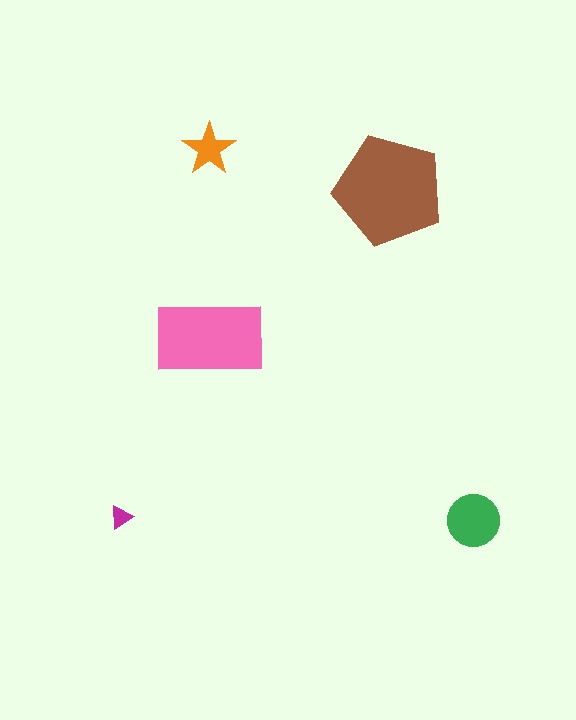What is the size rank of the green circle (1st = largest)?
3rd.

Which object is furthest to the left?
The magenta triangle is leftmost.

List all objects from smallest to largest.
The magenta triangle, the orange star, the green circle, the pink rectangle, the brown pentagon.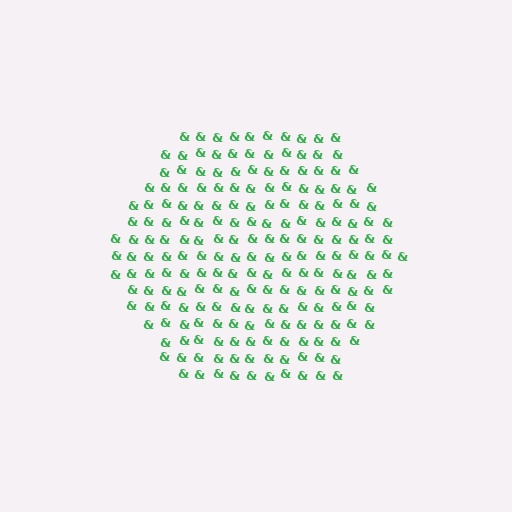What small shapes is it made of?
It is made of small ampersands.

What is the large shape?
The large shape is a hexagon.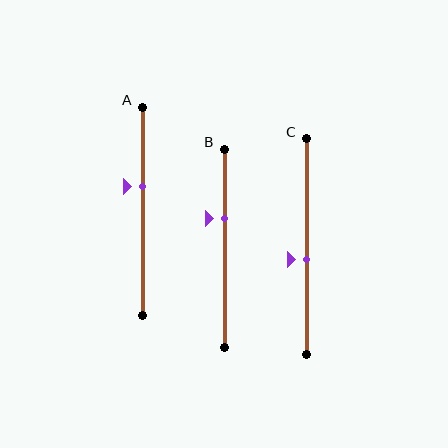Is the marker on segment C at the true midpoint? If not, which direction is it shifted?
No, the marker on segment C is shifted downward by about 6% of the segment length.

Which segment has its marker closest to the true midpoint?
Segment C has its marker closest to the true midpoint.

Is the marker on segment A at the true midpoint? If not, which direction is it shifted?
No, the marker on segment A is shifted upward by about 12% of the segment length.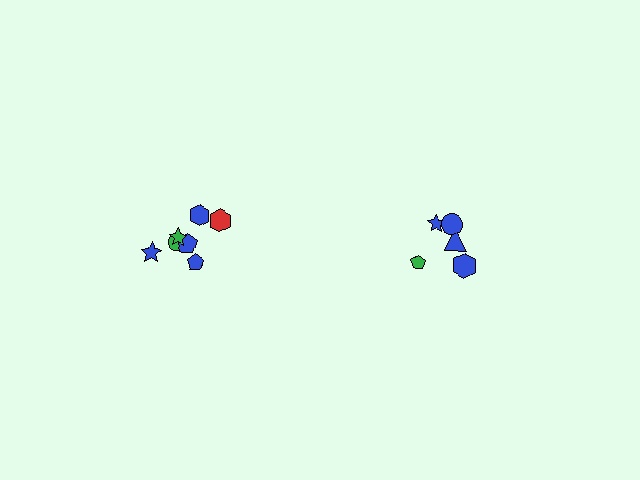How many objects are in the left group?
There are 7 objects.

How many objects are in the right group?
There are 5 objects.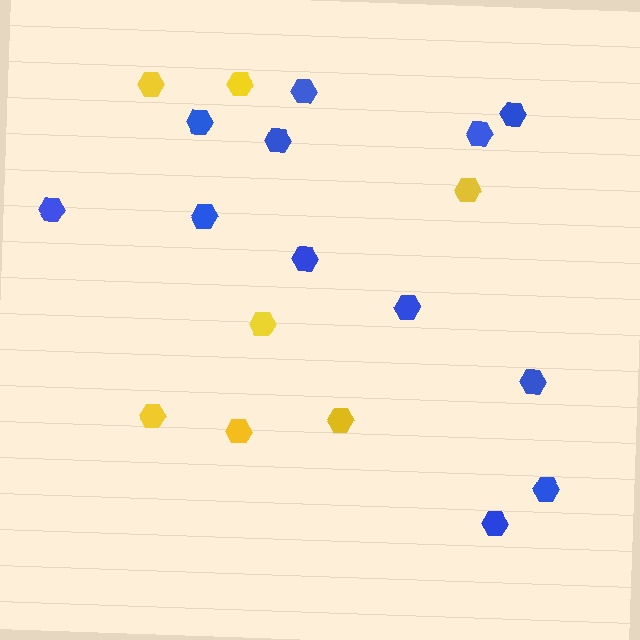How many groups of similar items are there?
There are 2 groups: one group of yellow hexagons (7) and one group of blue hexagons (12).